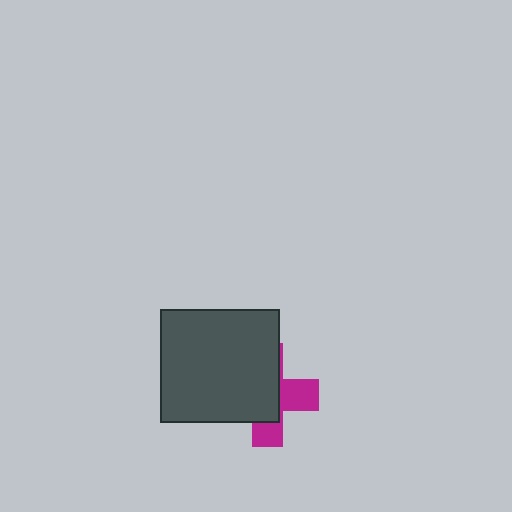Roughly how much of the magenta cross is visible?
A small part of it is visible (roughly 40%).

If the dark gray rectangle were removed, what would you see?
You would see the complete magenta cross.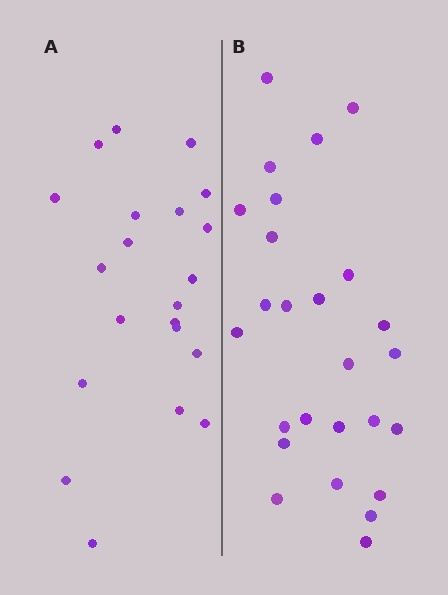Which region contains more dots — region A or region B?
Region B (the right region) has more dots.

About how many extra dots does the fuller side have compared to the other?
Region B has about 5 more dots than region A.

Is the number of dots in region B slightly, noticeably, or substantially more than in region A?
Region B has only slightly more — the two regions are fairly close. The ratio is roughly 1.2 to 1.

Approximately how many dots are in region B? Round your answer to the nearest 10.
About 30 dots. (The exact count is 26, which rounds to 30.)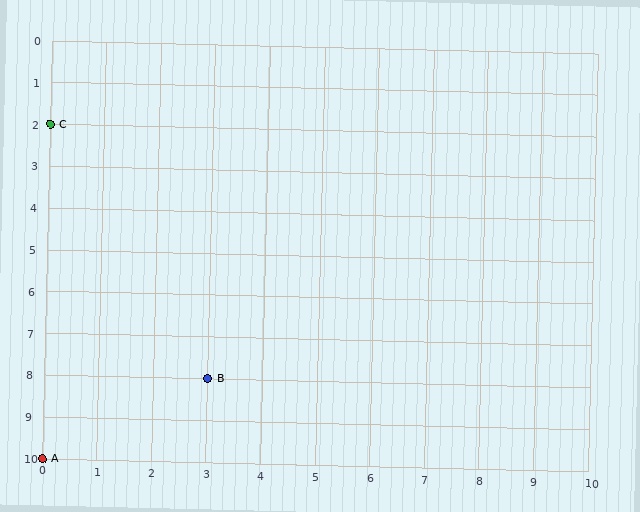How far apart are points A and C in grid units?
Points A and C are 8 rows apart.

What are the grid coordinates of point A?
Point A is at grid coordinates (0, 10).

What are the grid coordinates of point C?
Point C is at grid coordinates (0, 2).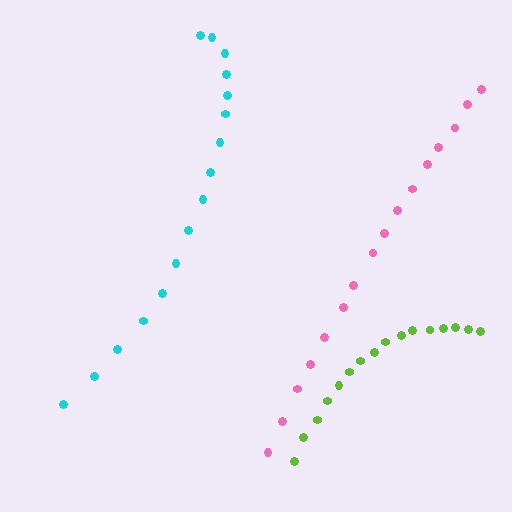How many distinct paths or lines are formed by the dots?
There are 3 distinct paths.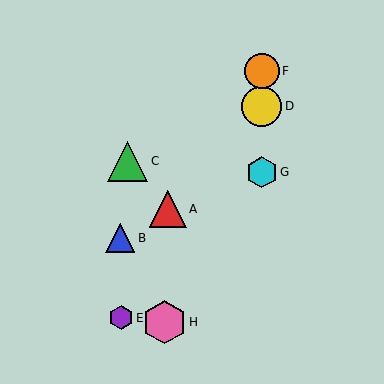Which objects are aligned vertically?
Objects D, F, G are aligned vertically.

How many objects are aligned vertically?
3 objects (D, F, G) are aligned vertically.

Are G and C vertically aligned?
No, G is at x≈262 and C is at x≈127.